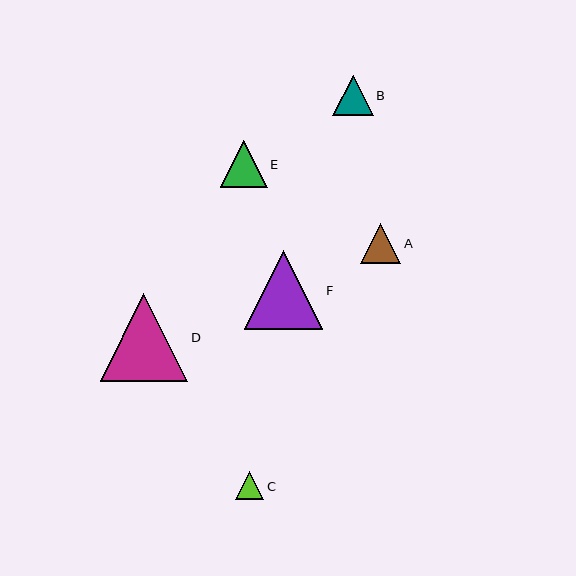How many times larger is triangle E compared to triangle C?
Triangle E is approximately 1.7 times the size of triangle C.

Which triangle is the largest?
Triangle D is the largest with a size of approximately 87 pixels.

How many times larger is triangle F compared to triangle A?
Triangle F is approximately 2.0 times the size of triangle A.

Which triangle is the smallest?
Triangle C is the smallest with a size of approximately 28 pixels.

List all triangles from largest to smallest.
From largest to smallest: D, F, E, B, A, C.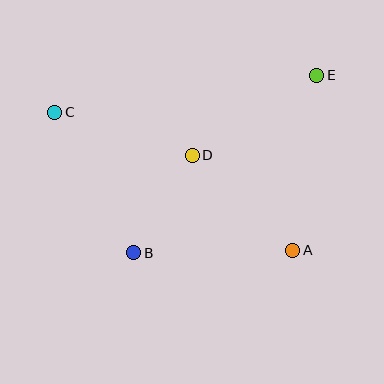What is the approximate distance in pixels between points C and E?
The distance between C and E is approximately 264 pixels.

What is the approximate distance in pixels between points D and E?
The distance between D and E is approximately 148 pixels.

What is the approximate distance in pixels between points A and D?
The distance between A and D is approximately 138 pixels.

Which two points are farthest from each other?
Points A and C are farthest from each other.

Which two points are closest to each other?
Points B and D are closest to each other.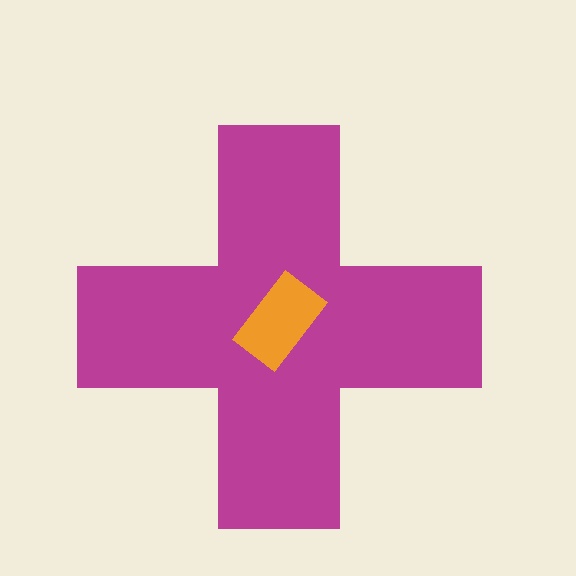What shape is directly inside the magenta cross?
The orange rectangle.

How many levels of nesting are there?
2.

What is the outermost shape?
The magenta cross.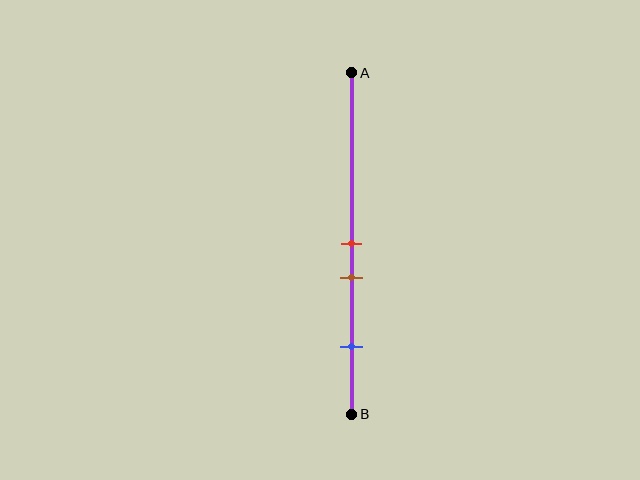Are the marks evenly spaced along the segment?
No, the marks are not evenly spaced.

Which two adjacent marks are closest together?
The red and brown marks are the closest adjacent pair.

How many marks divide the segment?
There are 3 marks dividing the segment.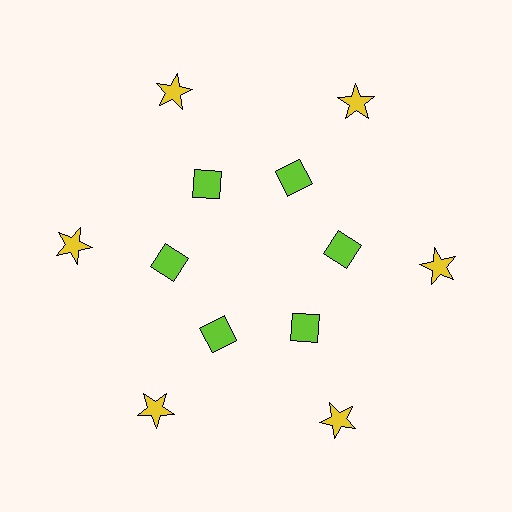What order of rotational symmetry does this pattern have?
This pattern has 6-fold rotational symmetry.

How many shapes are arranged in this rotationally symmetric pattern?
There are 12 shapes, arranged in 6 groups of 2.